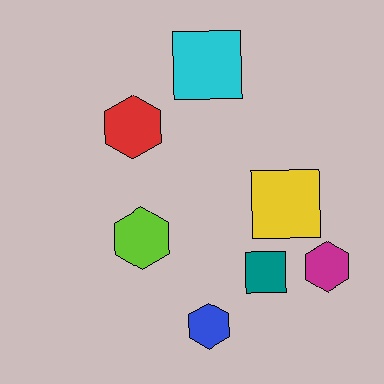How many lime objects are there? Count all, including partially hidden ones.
There is 1 lime object.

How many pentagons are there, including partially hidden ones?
There are no pentagons.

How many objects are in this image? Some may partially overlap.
There are 7 objects.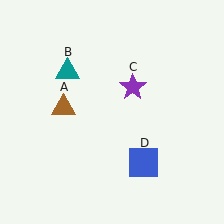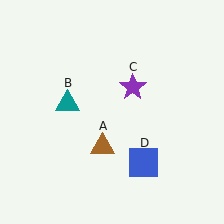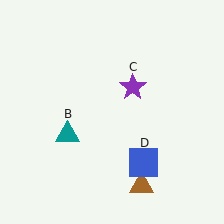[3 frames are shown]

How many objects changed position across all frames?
2 objects changed position: brown triangle (object A), teal triangle (object B).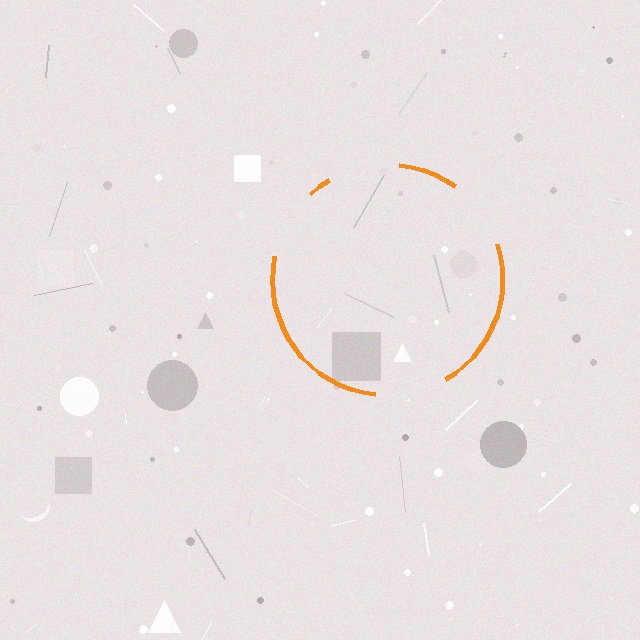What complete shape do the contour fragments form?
The contour fragments form a circle.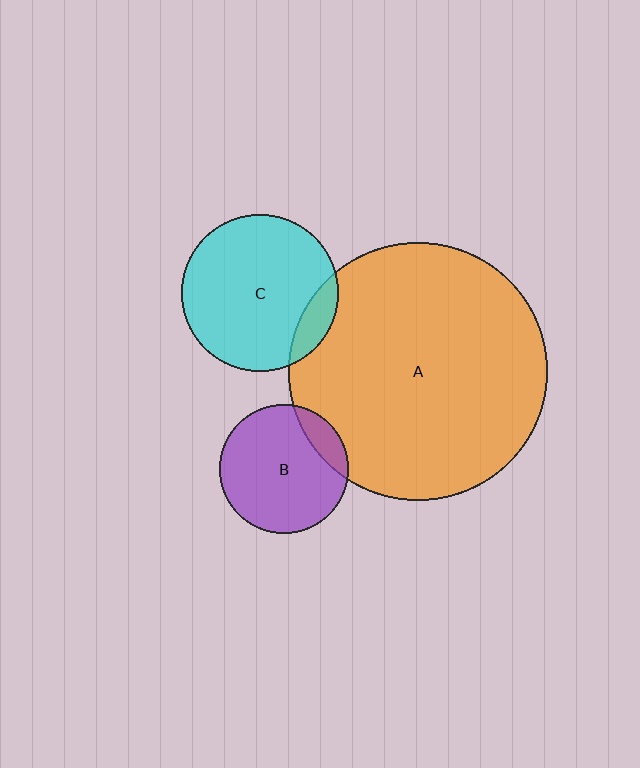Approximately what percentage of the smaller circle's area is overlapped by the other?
Approximately 15%.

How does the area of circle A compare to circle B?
Approximately 4.0 times.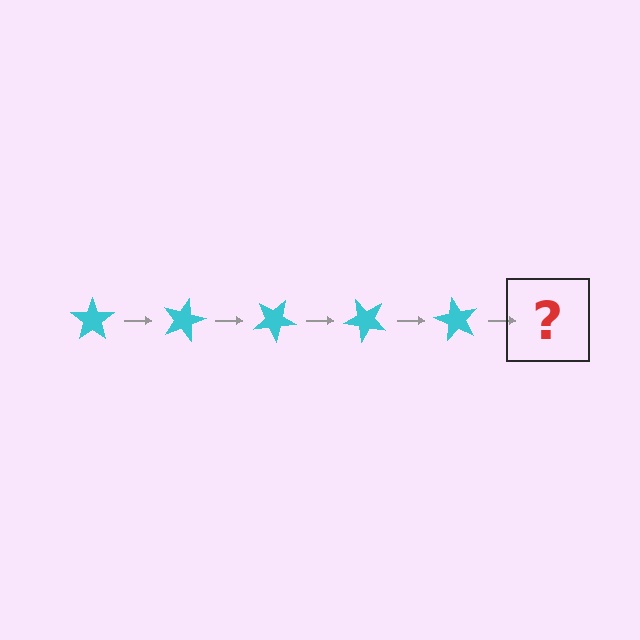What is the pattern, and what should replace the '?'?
The pattern is that the star rotates 15 degrees each step. The '?' should be a cyan star rotated 75 degrees.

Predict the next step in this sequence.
The next step is a cyan star rotated 75 degrees.